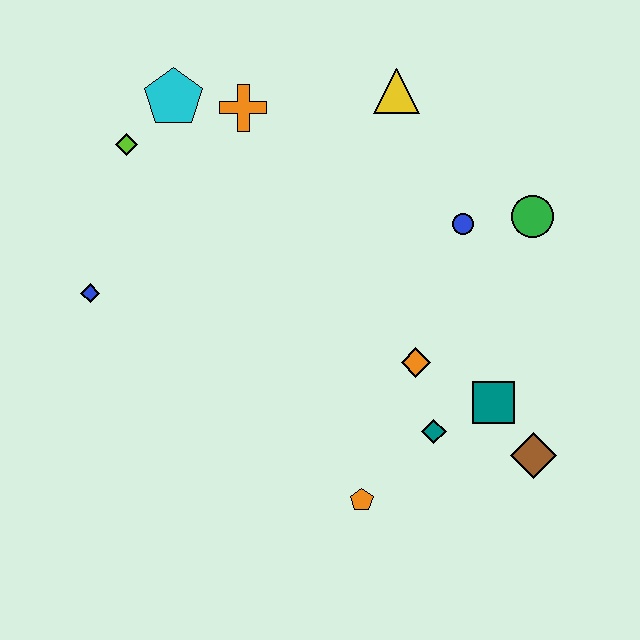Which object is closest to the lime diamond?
The cyan pentagon is closest to the lime diamond.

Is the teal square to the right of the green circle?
No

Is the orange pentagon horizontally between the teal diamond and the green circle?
No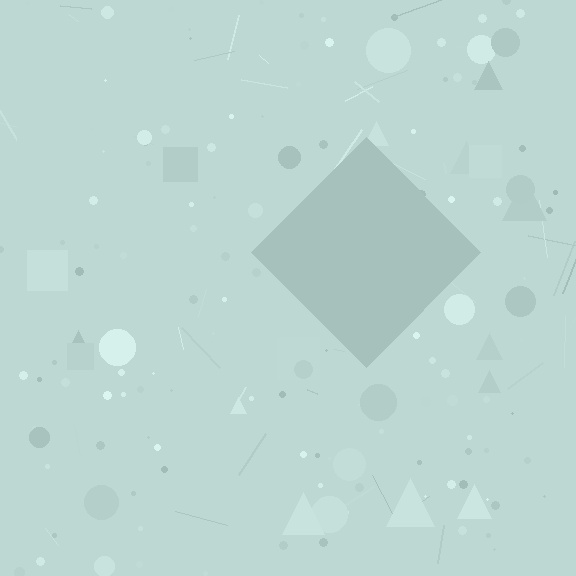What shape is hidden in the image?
A diamond is hidden in the image.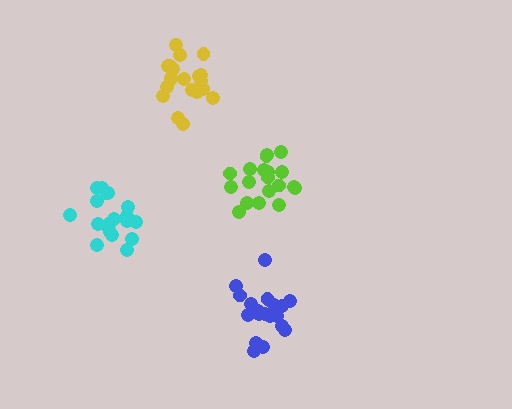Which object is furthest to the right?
The lime cluster is rightmost.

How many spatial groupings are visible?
There are 4 spatial groupings.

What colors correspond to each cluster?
The clusters are colored: lime, yellow, cyan, blue.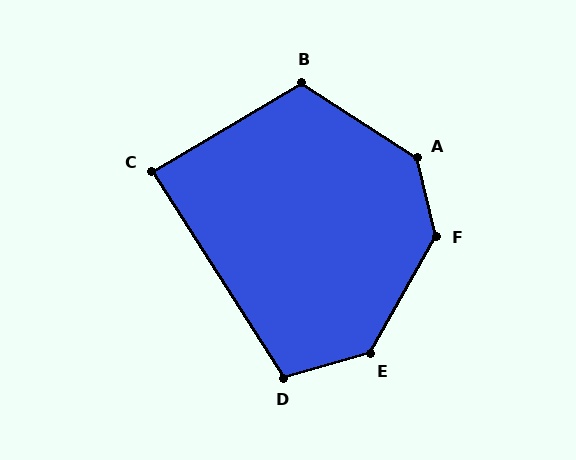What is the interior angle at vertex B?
Approximately 116 degrees (obtuse).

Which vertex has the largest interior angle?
F, at approximately 137 degrees.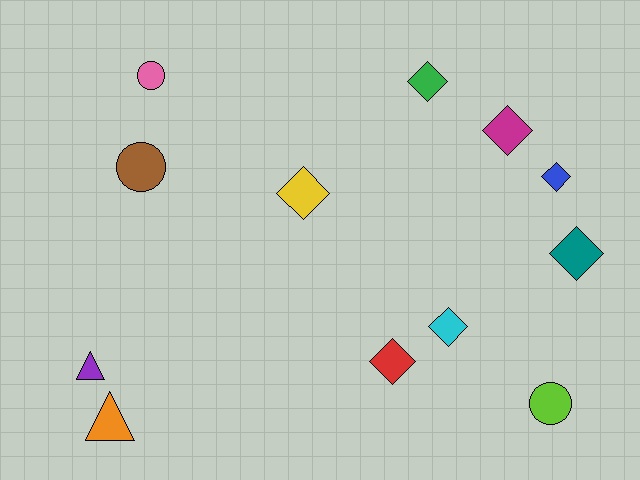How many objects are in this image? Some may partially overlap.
There are 12 objects.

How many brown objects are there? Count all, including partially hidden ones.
There is 1 brown object.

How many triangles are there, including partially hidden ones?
There are 2 triangles.